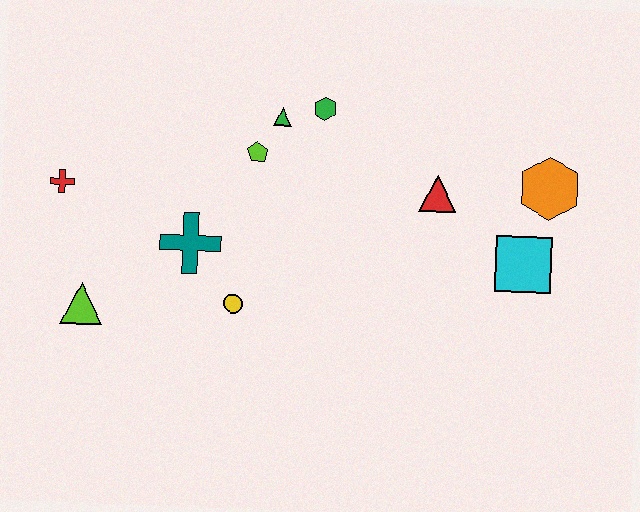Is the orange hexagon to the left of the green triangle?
No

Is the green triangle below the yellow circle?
No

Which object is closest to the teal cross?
The yellow circle is closest to the teal cross.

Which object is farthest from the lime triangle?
The orange hexagon is farthest from the lime triangle.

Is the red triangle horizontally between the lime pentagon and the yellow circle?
No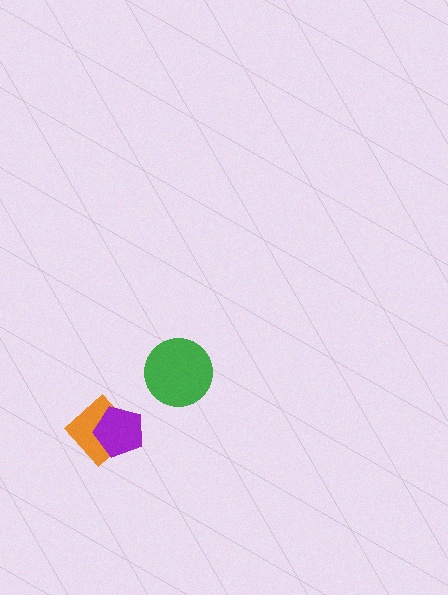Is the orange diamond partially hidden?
Yes, it is partially covered by another shape.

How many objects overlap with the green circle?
0 objects overlap with the green circle.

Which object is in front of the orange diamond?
The purple pentagon is in front of the orange diamond.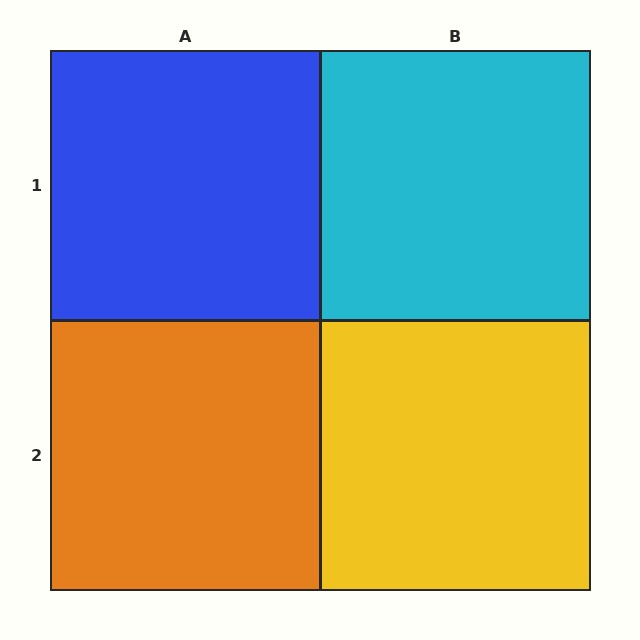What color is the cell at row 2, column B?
Yellow.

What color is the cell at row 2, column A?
Orange.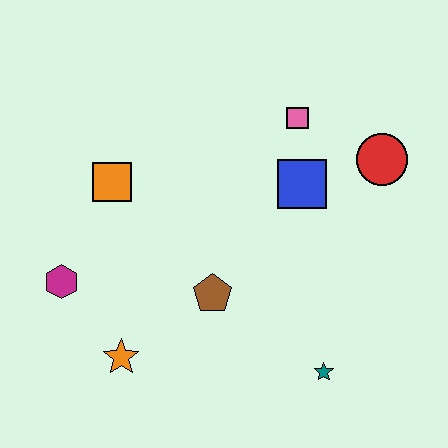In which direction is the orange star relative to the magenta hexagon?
The orange star is below the magenta hexagon.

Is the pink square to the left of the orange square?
No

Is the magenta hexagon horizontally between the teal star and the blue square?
No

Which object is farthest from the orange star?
The red circle is farthest from the orange star.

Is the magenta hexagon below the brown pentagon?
No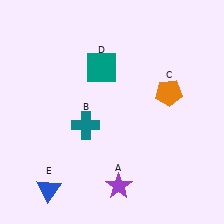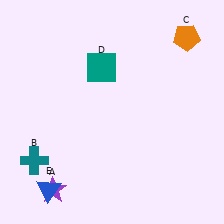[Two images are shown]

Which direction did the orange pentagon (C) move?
The orange pentagon (C) moved up.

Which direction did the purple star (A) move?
The purple star (A) moved left.